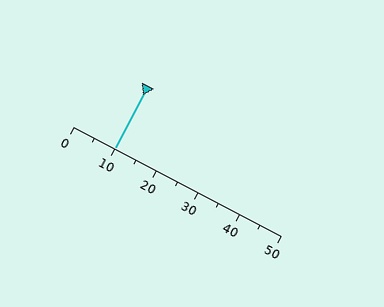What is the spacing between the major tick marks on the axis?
The major ticks are spaced 10 apart.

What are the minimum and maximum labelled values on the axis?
The axis runs from 0 to 50.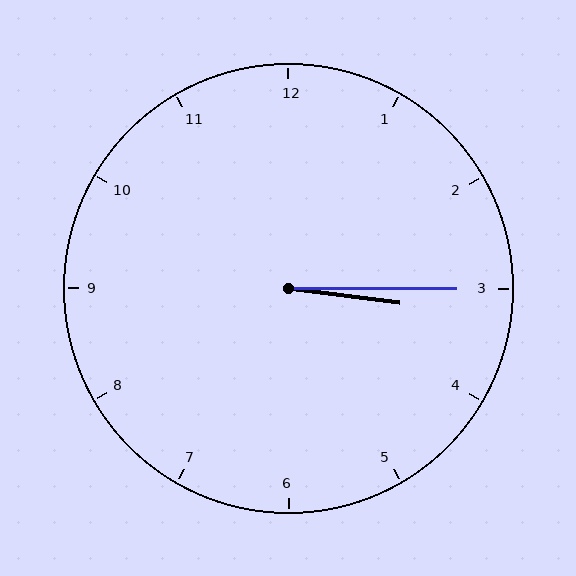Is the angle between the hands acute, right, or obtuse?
It is acute.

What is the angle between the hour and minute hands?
Approximately 8 degrees.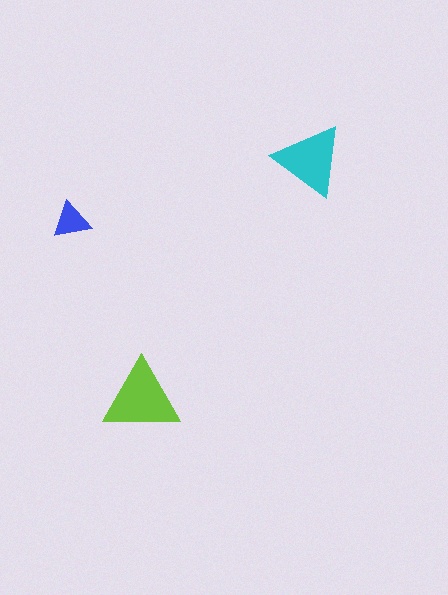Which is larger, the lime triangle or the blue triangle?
The lime one.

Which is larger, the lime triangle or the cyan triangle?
The lime one.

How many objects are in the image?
There are 3 objects in the image.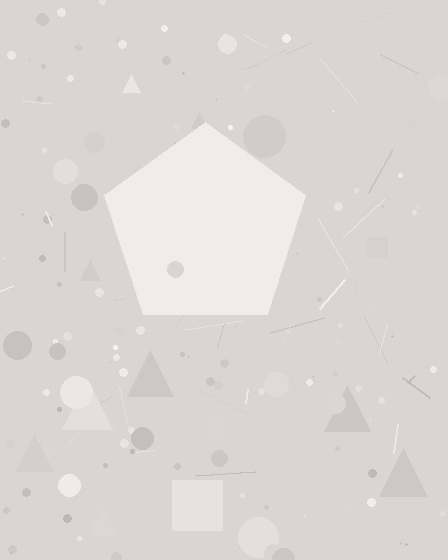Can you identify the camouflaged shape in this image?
The camouflaged shape is a pentagon.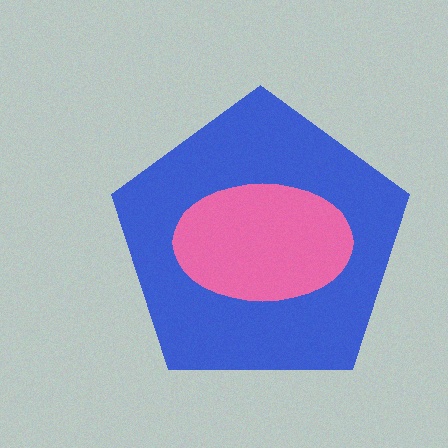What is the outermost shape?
The blue pentagon.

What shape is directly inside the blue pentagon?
The pink ellipse.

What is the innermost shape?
The pink ellipse.